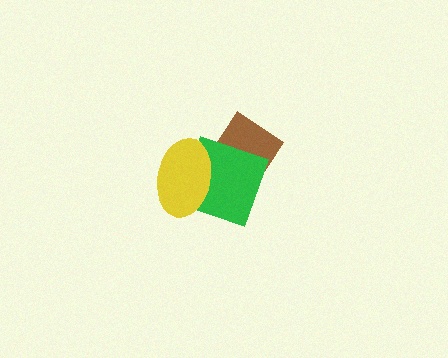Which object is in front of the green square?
The yellow ellipse is in front of the green square.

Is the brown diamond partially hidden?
Yes, it is partially covered by another shape.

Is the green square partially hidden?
Yes, it is partially covered by another shape.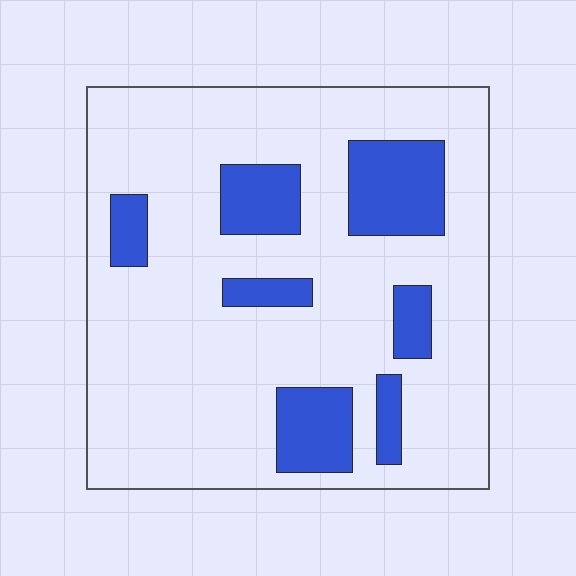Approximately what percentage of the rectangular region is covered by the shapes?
Approximately 20%.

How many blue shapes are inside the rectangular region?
7.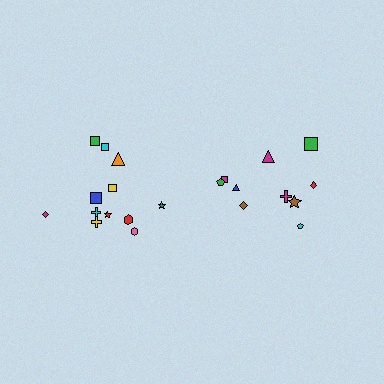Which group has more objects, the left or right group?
The left group.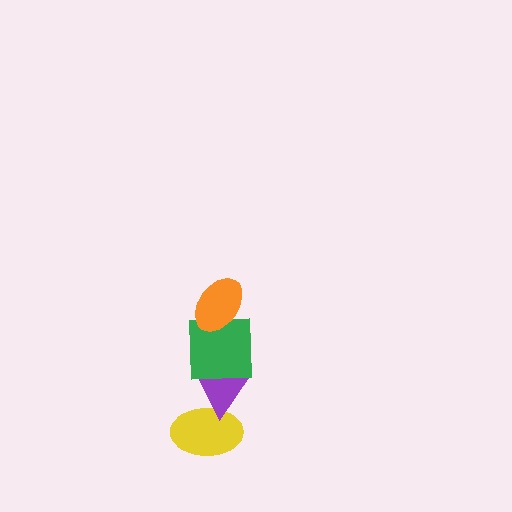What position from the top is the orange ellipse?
The orange ellipse is 1st from the top.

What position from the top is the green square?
The green square is 2nd from the top.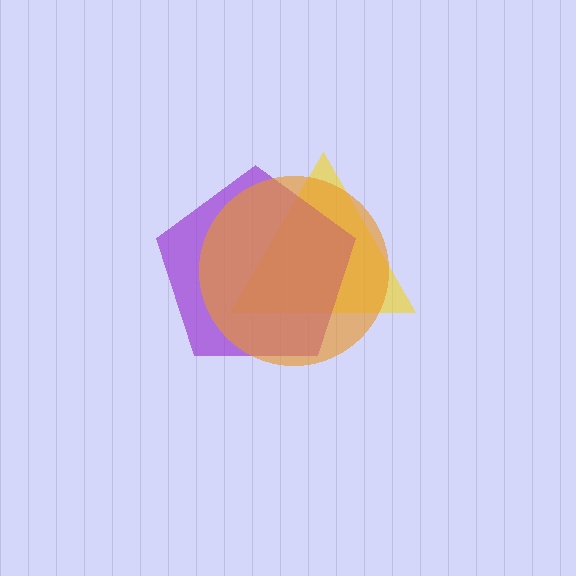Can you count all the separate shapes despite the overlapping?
Yes, there are 3 separate shapes.